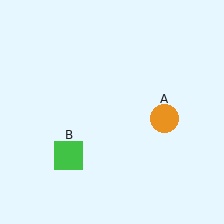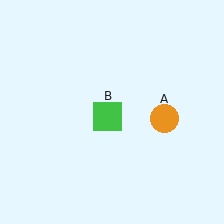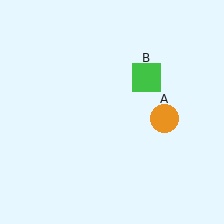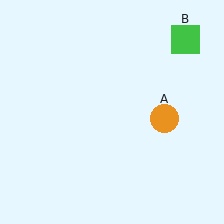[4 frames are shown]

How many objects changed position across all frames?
1 object changed position: green square (object B).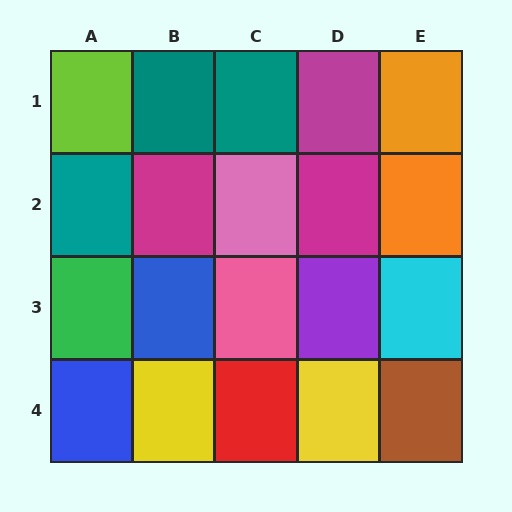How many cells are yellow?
2 cells are yellow.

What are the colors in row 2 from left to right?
Teal, magenta, pink, magenta, orange.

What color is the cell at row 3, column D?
Purple.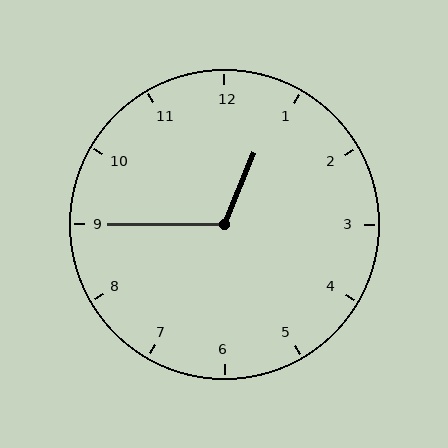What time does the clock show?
12:45.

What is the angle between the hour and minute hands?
Approximately 112 degrees.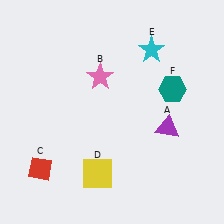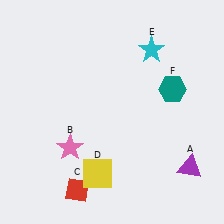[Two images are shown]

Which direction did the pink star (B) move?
The pink star (B) moved down.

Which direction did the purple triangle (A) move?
The purple triangle (A) moved down.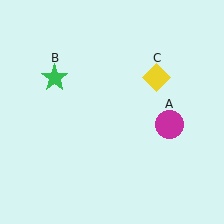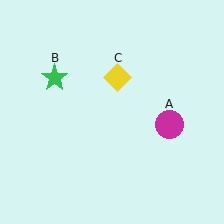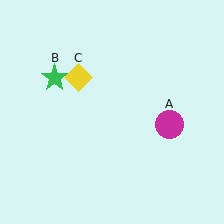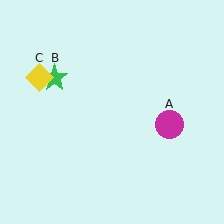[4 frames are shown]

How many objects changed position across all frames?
1 object changed position: yellow diamond (object C).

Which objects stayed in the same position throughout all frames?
Magenta circle (object A) and green star (object B) remained stationary.